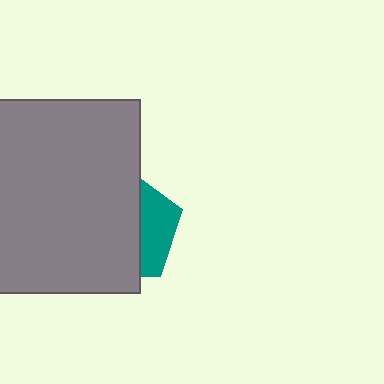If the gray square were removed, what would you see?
You would see the complete teal pentagon.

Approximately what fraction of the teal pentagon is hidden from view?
Roughly 69% of the teal pentagon is hidden behind the gray square.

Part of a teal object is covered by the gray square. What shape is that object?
It is a pentagon.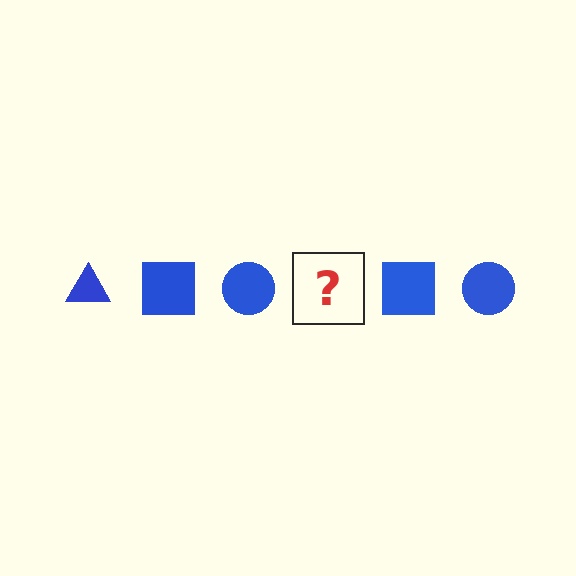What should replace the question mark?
The question mark should be replaced with a blue triangle.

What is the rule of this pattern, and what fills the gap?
The rule is that the pattern cycles through triangle, square, circle shapes in blue. The gap should be filled with a blue triangle.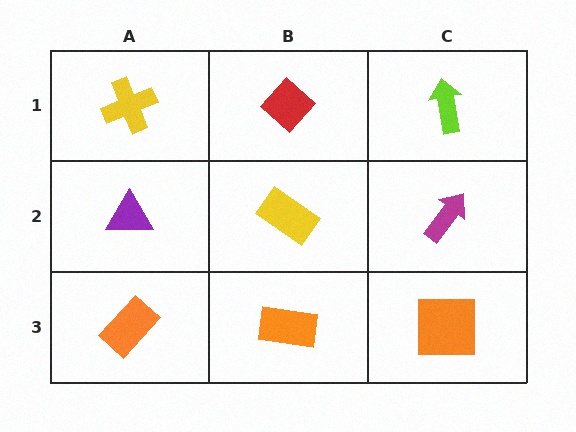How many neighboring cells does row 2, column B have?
4.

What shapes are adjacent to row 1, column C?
A magenta arrow (row 2, column C), a red diamond (row 1, column B).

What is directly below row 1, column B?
A yellow rectangle.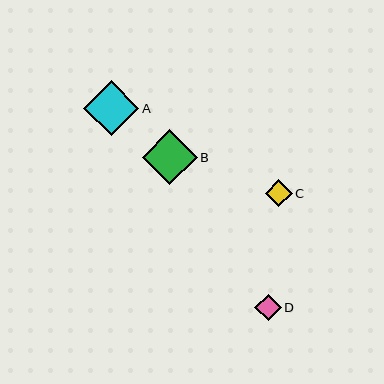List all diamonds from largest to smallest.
From largest to smallest: A, B, C, D.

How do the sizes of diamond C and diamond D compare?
Diamond C and diamond D are approximately the same size.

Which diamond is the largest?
Diamond A is the largest with a size of approximately 55 pixels.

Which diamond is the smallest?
Diamond D is the smallest with a size of approximately 26 pixels.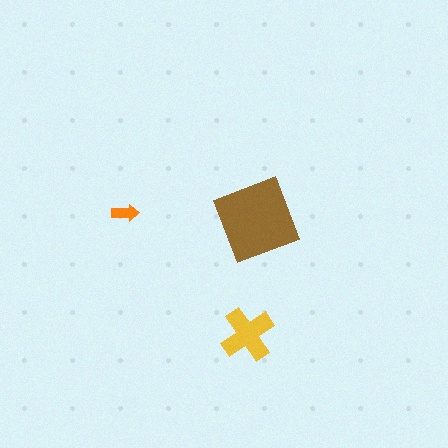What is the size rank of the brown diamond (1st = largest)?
1st.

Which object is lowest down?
The yellow cross is bottommost.